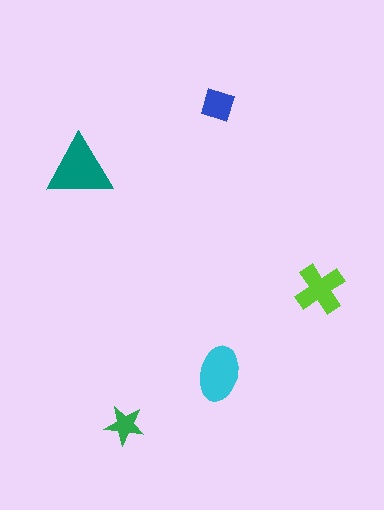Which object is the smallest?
The green star.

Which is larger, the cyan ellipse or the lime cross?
The cyan ellipse.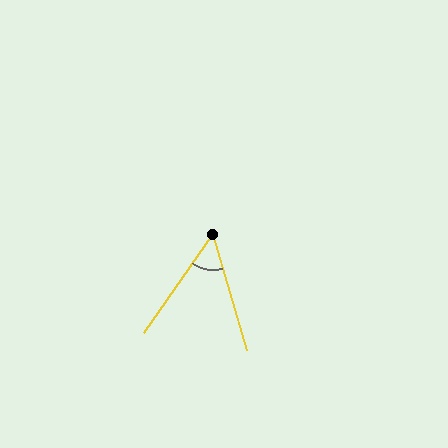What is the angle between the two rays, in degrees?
Approximately 52 degrees.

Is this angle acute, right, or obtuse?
It is acute.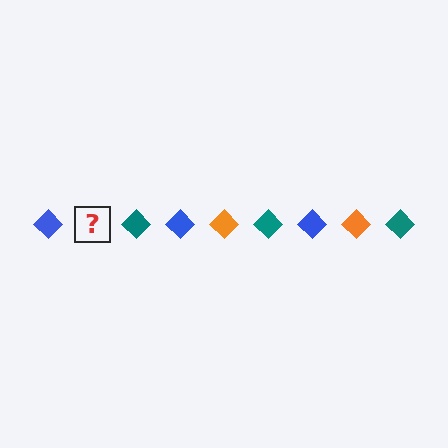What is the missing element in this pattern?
The missing element is an orange diamond.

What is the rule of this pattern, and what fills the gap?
The rule is that the pattern cycles through blue, orange, teal diamonds. The gap should be filled with an orange diamond.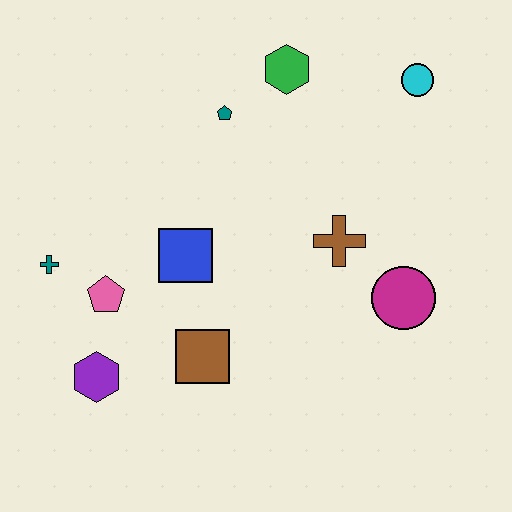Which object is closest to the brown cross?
The magenta circle is closest to the brown cross.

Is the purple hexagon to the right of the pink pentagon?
No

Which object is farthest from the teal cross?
The cyan circle is farthest from the teal cross.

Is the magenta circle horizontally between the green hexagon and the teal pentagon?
No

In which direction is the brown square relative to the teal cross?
The brown square is to the right of the teal cross.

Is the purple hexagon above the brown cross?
No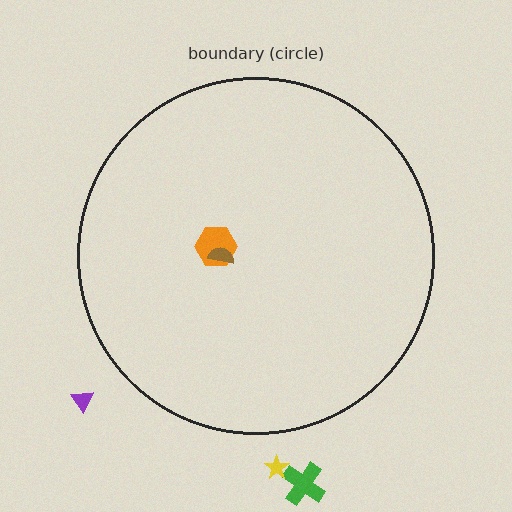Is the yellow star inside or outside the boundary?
Outside.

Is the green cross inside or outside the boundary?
Outside.